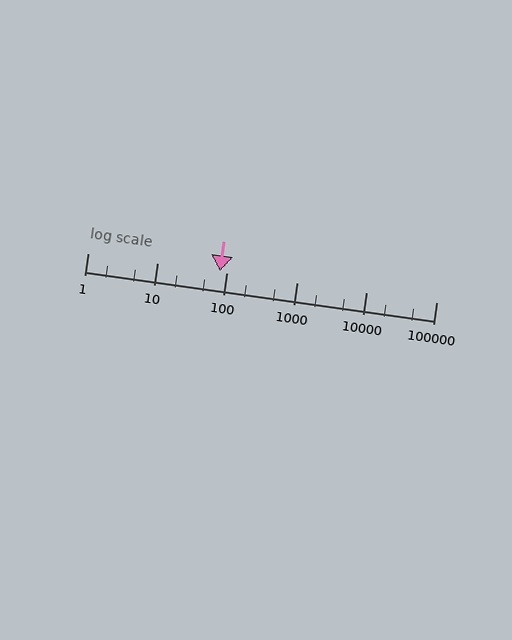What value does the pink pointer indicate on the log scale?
The pointer indicates approximately 80.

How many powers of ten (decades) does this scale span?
The scale spans 5 decades, from 1 to 100000.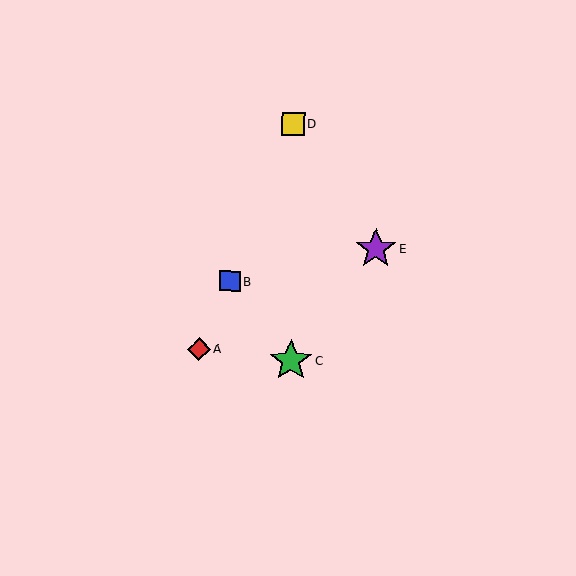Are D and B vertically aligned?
No, D is at x≈293 and B is at x≈230.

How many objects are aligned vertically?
2 objects (C, D) are aligned vertically.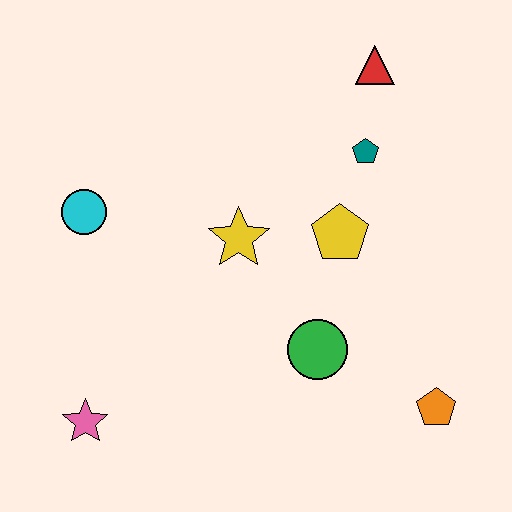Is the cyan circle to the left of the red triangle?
Yes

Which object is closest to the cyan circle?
The yellow star is closest to the cyan circle.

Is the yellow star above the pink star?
Yes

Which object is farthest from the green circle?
The red triangle is farthest from the green circle.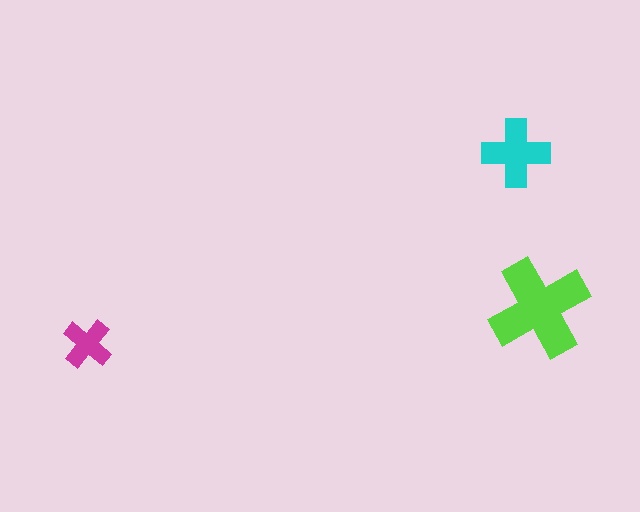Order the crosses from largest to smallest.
the lime one, the cyan one, the magenta one.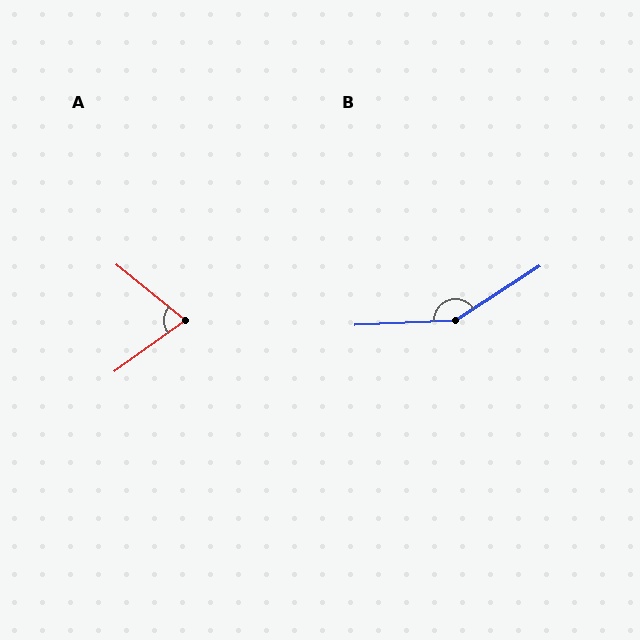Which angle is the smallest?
A, at approximately 75 degrees.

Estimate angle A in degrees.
Approximately 75 degrees.